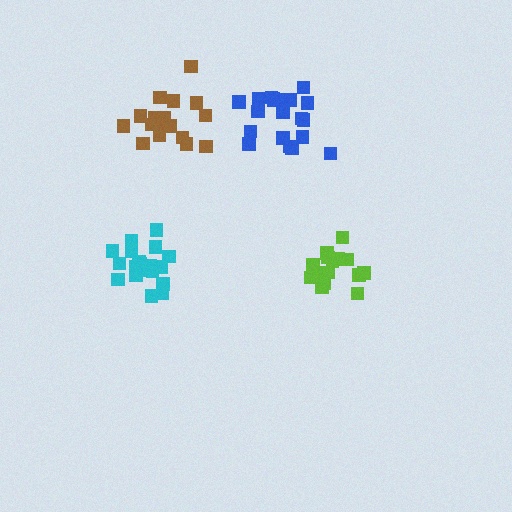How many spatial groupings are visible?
There are 4 spatial groupings.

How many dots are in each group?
Group 1: 16 dots, Group 2: 19 dots, Group 3: 19 dots, Group 4: 20 dots (74 total).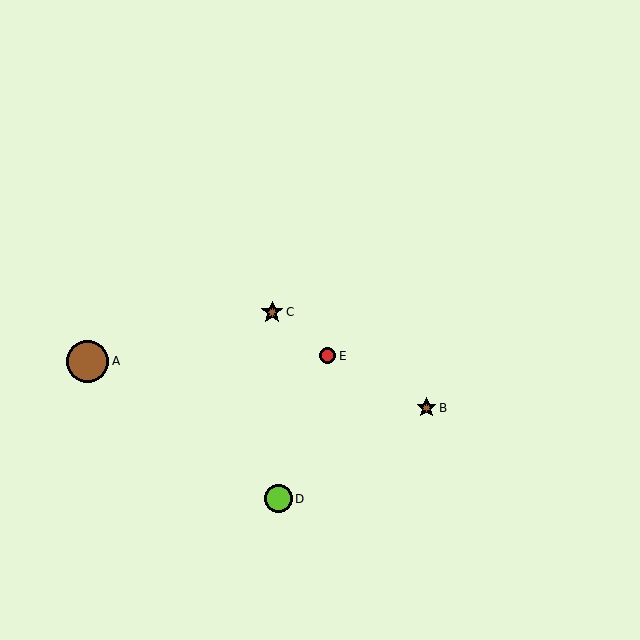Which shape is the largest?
The brown circle (labeled A) is the largest.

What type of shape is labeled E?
Shape E is a red circle.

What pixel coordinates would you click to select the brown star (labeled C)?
Click at (272, 312) to select the brown star C.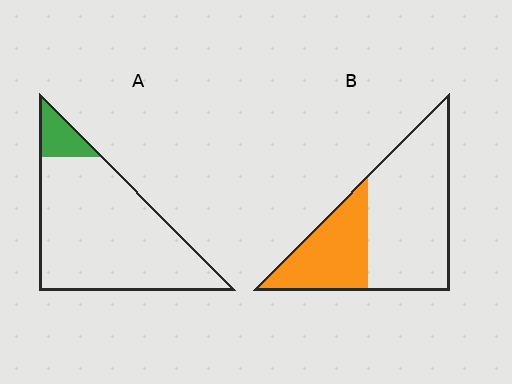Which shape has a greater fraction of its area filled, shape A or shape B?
Shape B.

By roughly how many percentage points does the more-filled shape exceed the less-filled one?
By roughly 25 percentage points (B over A).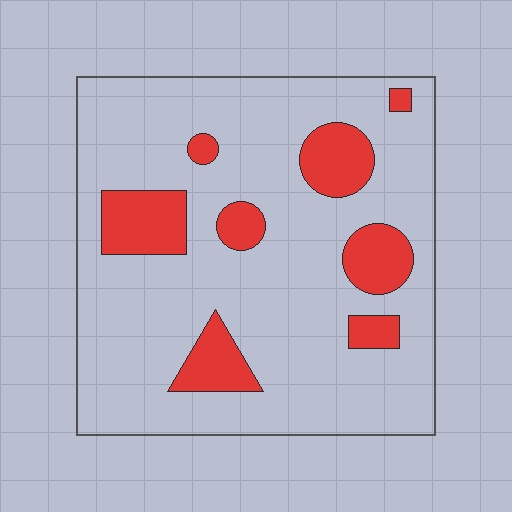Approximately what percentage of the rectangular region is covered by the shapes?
Approximately 20%.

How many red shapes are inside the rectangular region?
8.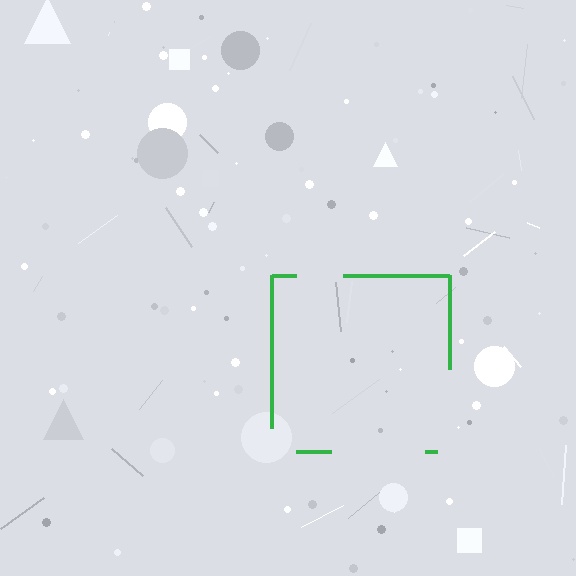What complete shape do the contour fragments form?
The contour fragments form a square.